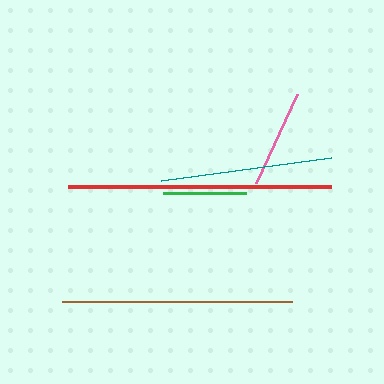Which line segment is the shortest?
The green line is the shortest at approximately 83 pixels.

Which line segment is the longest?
The red line is the longest at approximately 263 pixels.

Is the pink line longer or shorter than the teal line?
The teal line is longer than the pink line.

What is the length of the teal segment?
The teal segment is approximately 172 pixels long.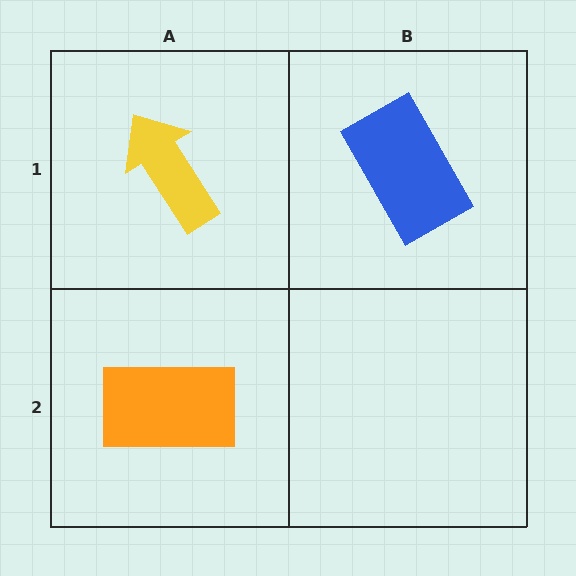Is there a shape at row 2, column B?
No, that cell is empty.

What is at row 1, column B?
A blue rectangle.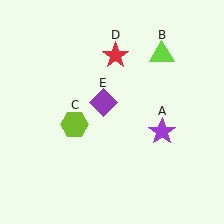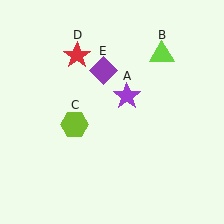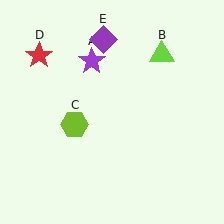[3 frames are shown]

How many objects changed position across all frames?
3 objects changed position: purple star (object A), red star (object D), purple diamond (object E).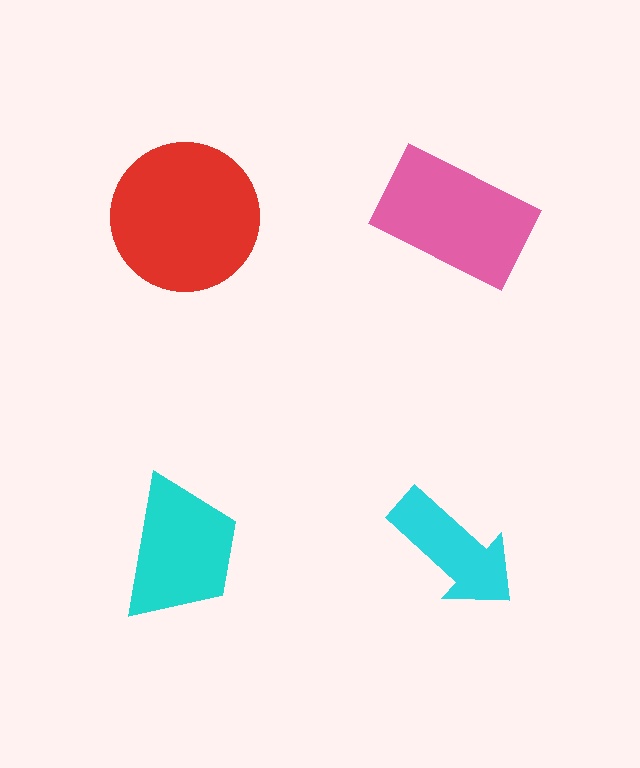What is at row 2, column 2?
A cyan arrow.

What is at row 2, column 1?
A cyan trapezoid.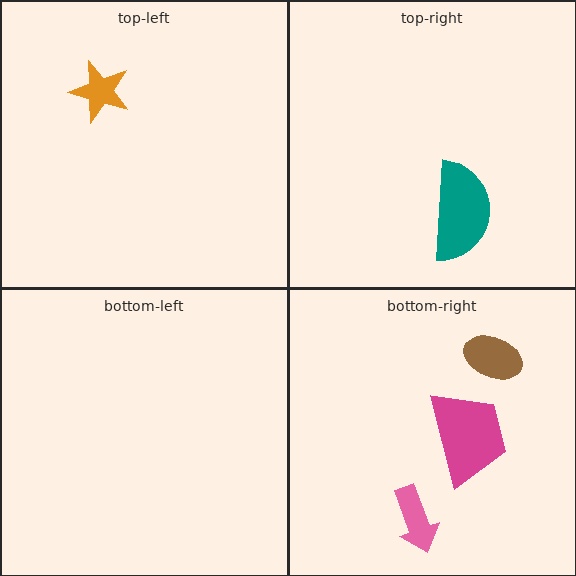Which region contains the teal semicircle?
The top-right region.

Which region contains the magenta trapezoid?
The bottom-right region.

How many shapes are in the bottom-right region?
3.